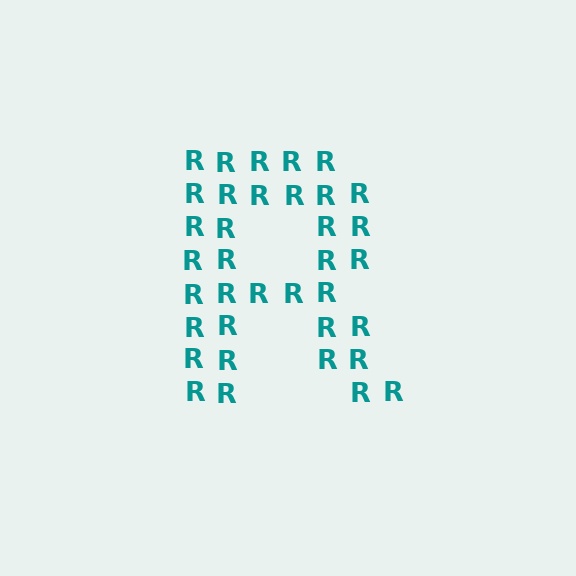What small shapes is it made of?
It is made of small letter R's.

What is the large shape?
The large shape is the letter R.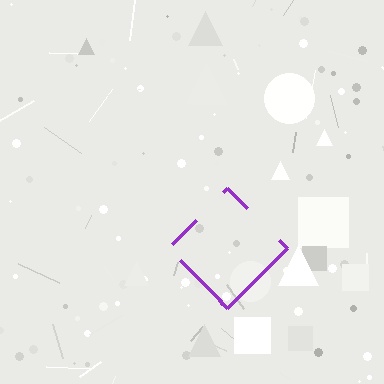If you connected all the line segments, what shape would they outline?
They would outline a diamond.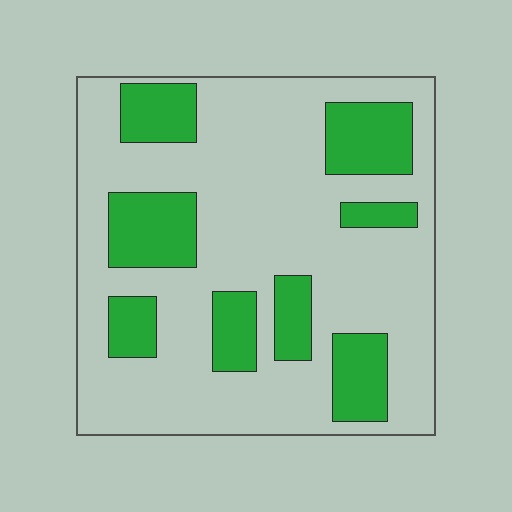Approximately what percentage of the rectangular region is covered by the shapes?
Approximately 25%.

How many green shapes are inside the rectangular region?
8.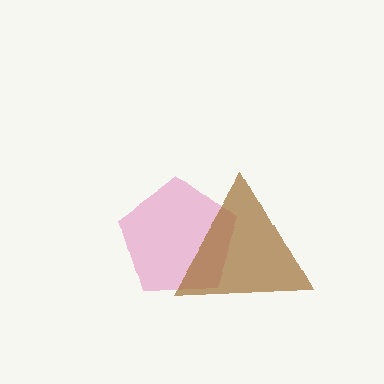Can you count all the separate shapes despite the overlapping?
Yes, there are 2 separate shapes.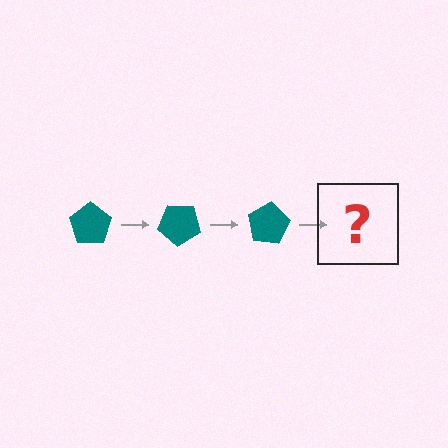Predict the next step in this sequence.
The next step is a teal pentagon rotated 120 degrees.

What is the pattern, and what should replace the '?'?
The pattern is that the pentagon rotates 40 degrees each step. The '?' should be a teal pentagon rotated 120 degrees.